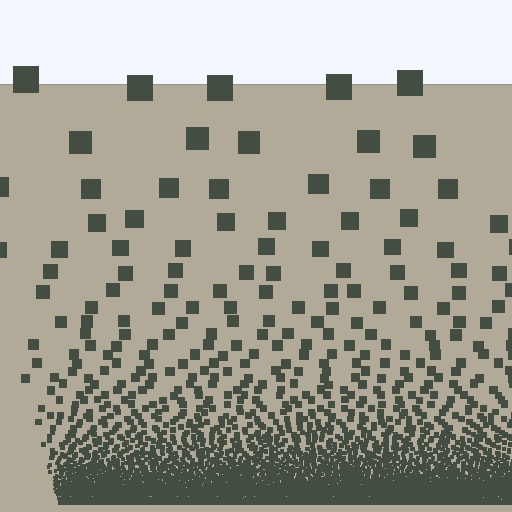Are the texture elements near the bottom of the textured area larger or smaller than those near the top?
Smaller. The gradient is inverted — elements near the bottom are smaller and denser.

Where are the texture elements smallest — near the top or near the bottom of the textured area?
Near the bottom.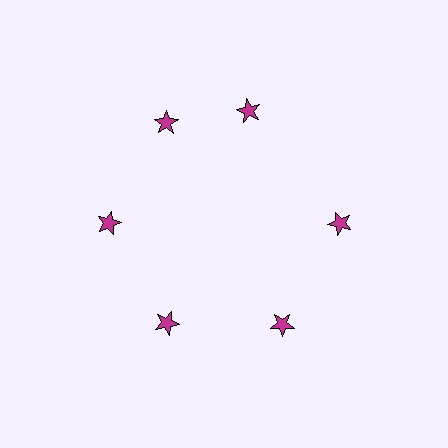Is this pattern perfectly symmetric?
No. The 6 magenta stars are arranged in a ring, but one element near the 1 o'clock position is rotated out of alignment along the ring, breaking the 6-fold rotational symmetry.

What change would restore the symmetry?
The symmetry would be restored by rotating it back into even spacing with its neighbors so that all 6 stars sit at equal angles and equal distance from the center.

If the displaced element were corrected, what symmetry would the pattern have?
It would have 6-fold rotational symmetry — the pattern would map onto itself every 60 degrees.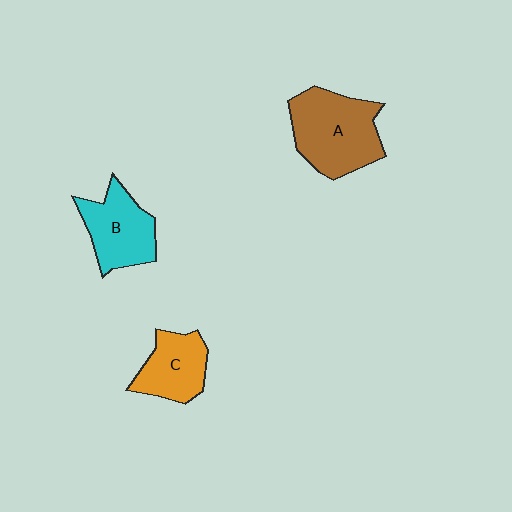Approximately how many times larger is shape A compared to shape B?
Approximately 1.4 times.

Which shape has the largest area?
Shape A (brown).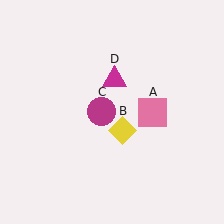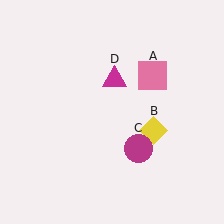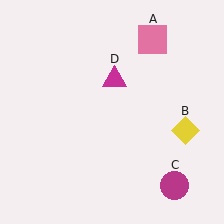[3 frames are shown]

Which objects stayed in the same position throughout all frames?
Magenta triangle (object D) remained stationary.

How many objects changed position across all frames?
3 objects changed position: pink square (object A), yellow diamond (object B), magenta circle (object C).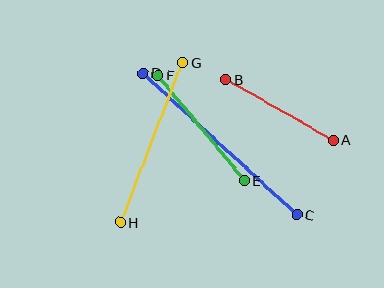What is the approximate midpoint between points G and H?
The midpoint is at approximately (152, 143) pixels.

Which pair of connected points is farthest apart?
Points C and D are farthest apart.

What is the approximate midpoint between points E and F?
The midpoint is at approximately (201, 128) pixels.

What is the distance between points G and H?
The distance is approximately 171 pixels.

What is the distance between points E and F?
The distance is approximately 136 pixels.